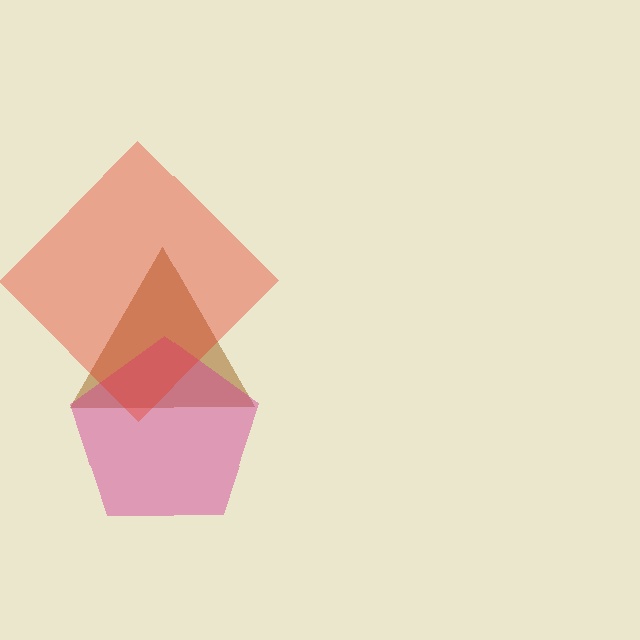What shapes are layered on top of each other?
The layered shapes are: a brown triangle, a magenta pentagon, a red diamond.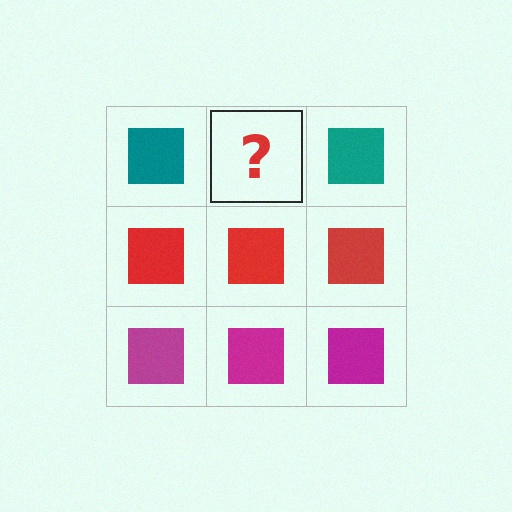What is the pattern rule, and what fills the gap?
The rule is that each row has a consistent color. The gap should be filled with a teal square.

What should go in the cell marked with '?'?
The missing cell should contain a teal square.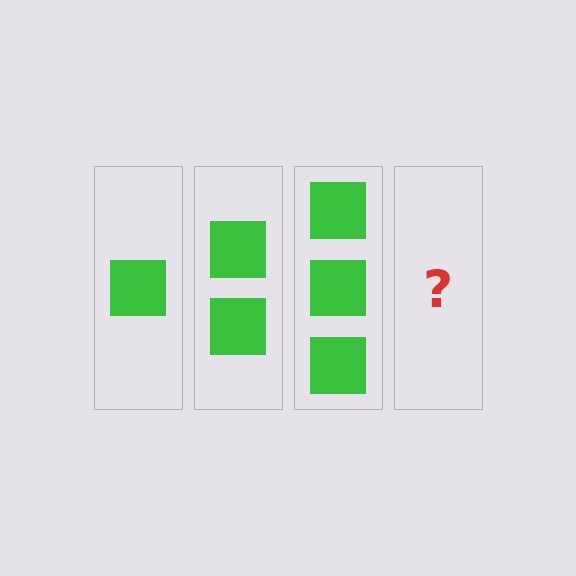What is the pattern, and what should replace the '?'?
The pattern is that each step adds one more square. The '?' should be 4 squares.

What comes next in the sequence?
The next element should be 4 squares.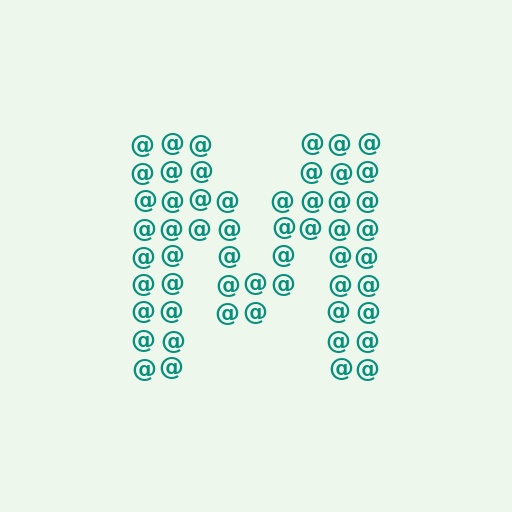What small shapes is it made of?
It is made of small at signs.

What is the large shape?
The large shape is the letter M.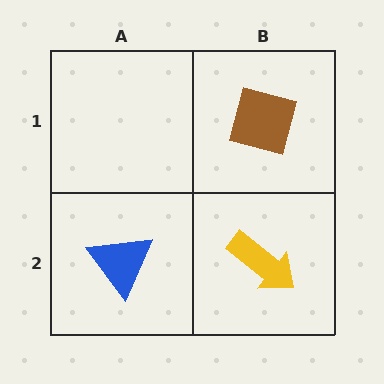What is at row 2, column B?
A yellow arrow.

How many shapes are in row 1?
1 shape.